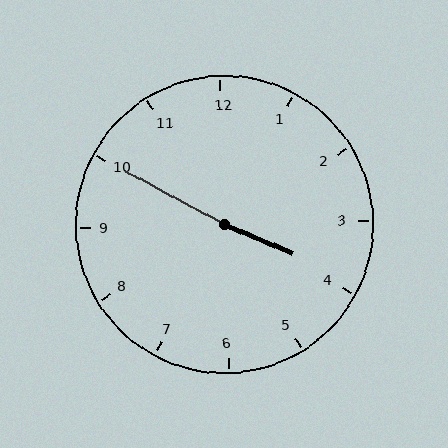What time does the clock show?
3:50.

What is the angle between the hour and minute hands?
Approximately 175 degrees.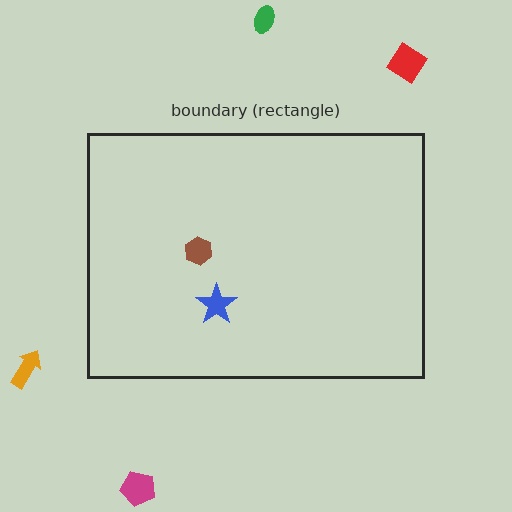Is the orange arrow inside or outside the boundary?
Outside.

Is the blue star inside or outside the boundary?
Inside.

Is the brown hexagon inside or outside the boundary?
Inside.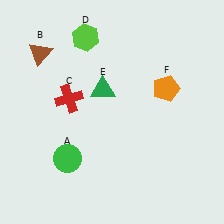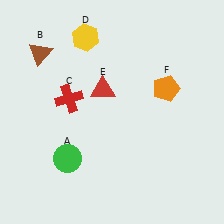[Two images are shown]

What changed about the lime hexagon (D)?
In Image 1, D is lime. In Image 2, it changed to yellow.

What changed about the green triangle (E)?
In Image 1, E is green. In Image 2, it changed to red.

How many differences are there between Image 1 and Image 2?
There are 2 differences between the two images.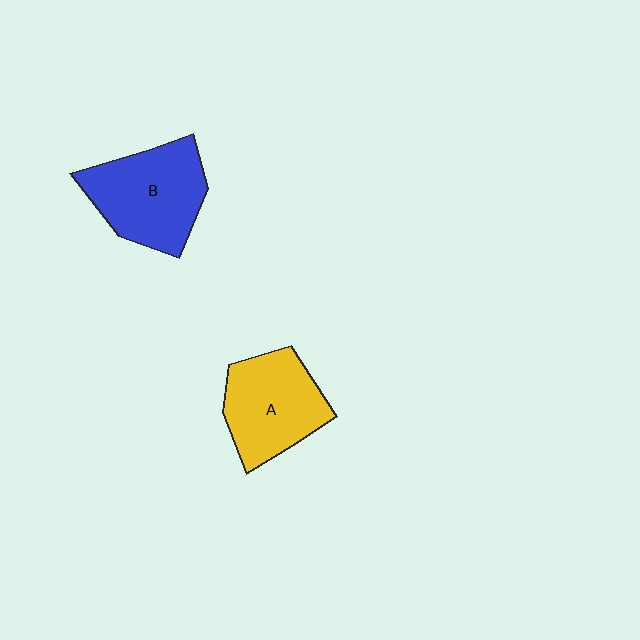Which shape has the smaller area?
Shape A (yellow).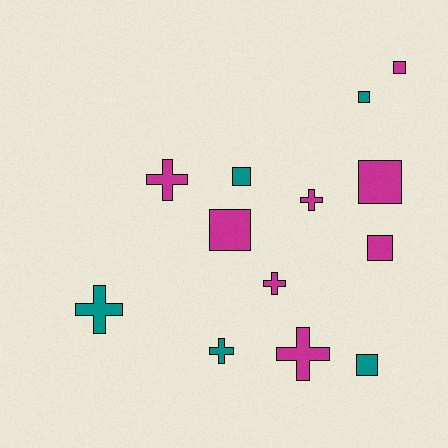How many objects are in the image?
There are 13 objects.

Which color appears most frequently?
Magenta, with 8 objects.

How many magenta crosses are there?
There are 4 magenta crosses.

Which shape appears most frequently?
Square, with 7 objects.